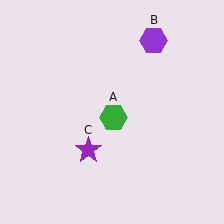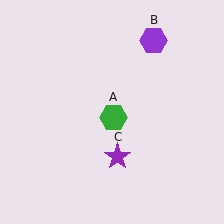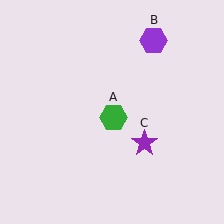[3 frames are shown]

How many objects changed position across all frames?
1 object changed position: purple star (object C).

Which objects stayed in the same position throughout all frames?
Green hexagon (object A) and purple hexagon (object B) remained stationary.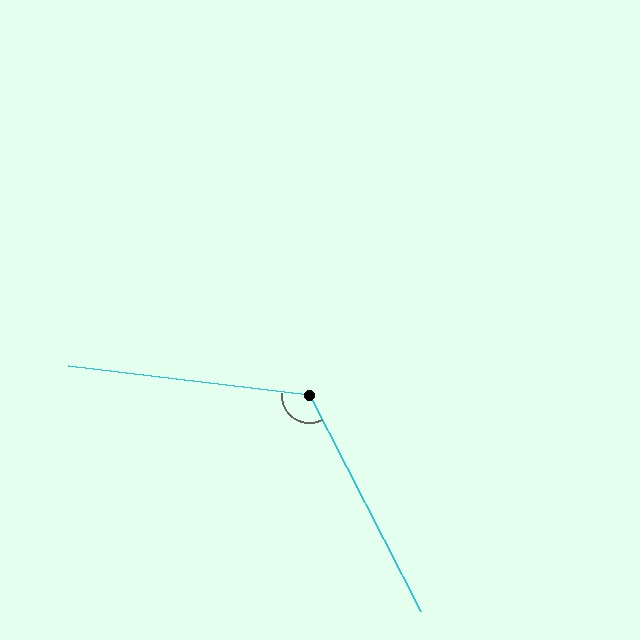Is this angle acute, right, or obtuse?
It is obtuse.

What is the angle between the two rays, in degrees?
Approximately 124 degrees.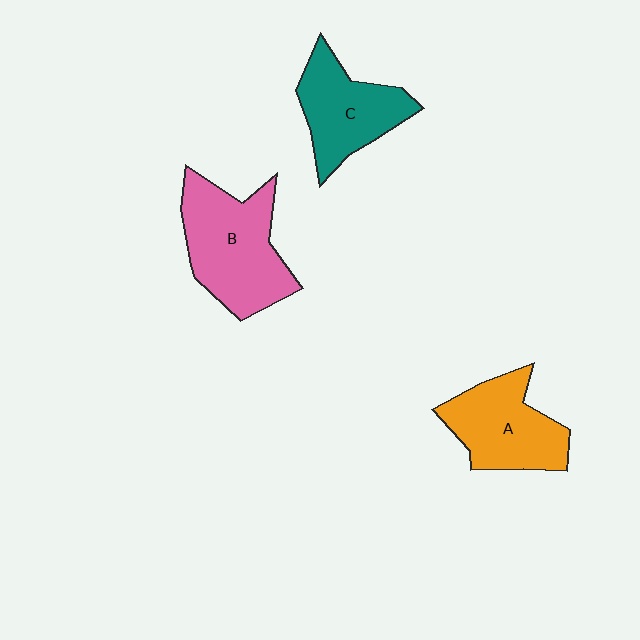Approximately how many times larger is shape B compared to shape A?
Approximately 1.2 times.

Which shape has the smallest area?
Shape C (teal).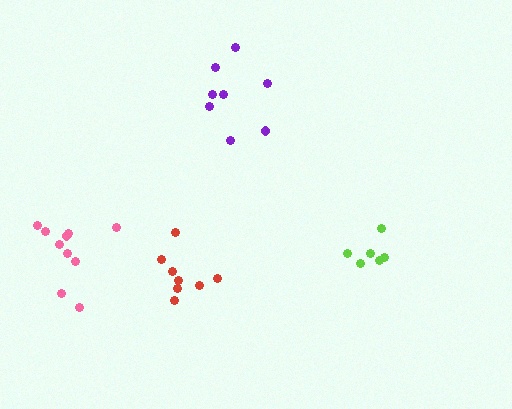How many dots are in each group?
Group 1: 10 dots, Group 2: 8 dots, Group 3: 6 dots, Group 4: 8 dots (32 total).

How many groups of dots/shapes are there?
There are 4 groups.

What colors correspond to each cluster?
The clusters are colored: pink, purple, lime, red.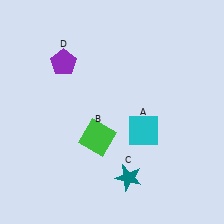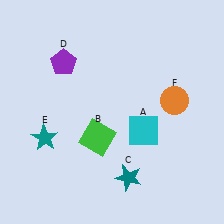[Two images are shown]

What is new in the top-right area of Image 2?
An orange circle (F) was added in the top-right area of Image 2.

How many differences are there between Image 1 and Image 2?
There are 2 differences between the two images.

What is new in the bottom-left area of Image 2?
A teal star (E) was added in the bottom-left area of Image 2.